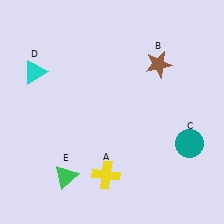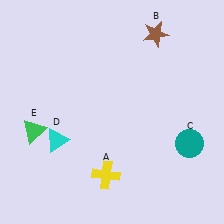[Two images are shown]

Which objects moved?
The objects that moved are: the brown star (B), the cyan triangle (D), the green triangle (E).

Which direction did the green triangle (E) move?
The green triangle (E) moved up.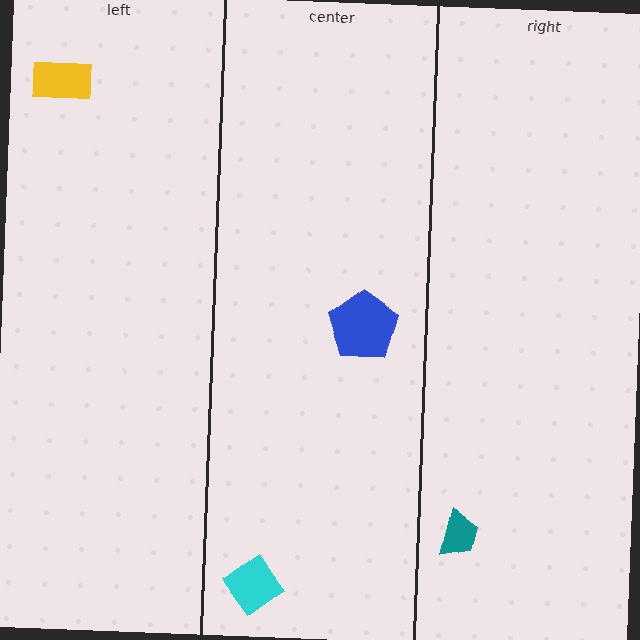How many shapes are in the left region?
1.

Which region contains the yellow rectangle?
The left region.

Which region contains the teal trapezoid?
The right region.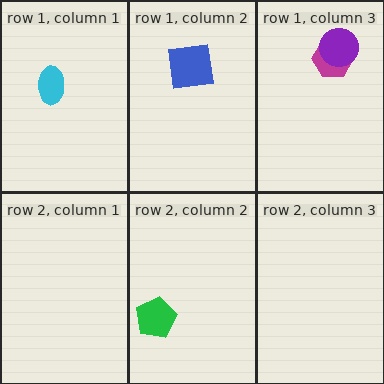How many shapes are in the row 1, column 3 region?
2.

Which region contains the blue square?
The row 1, column 2 region.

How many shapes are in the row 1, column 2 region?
1.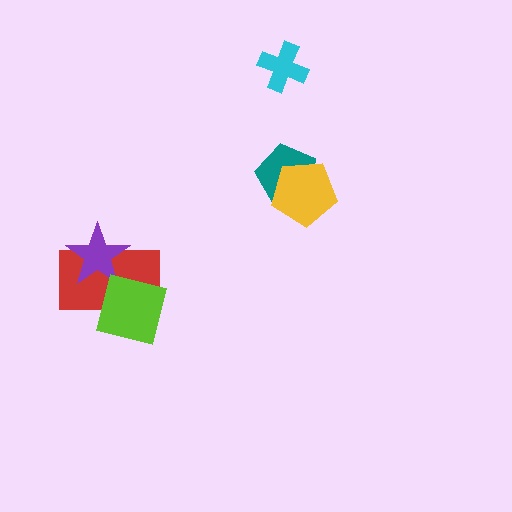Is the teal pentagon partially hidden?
Yes, it is partially covered by another shape.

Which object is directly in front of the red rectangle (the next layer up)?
The purple star is directly in front of the red rectangle.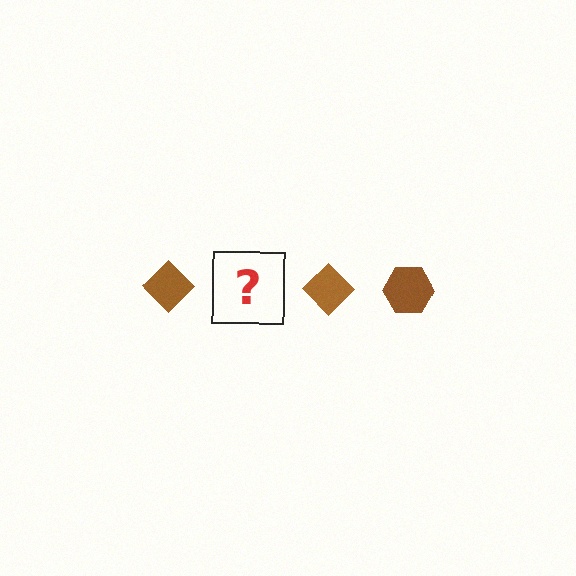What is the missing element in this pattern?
The missing element is a brown hexagon.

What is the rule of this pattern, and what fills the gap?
The rule is that the pattern cycles through diamond, hexagon shapes in brown. The gap should be filled with a brown hexagon.